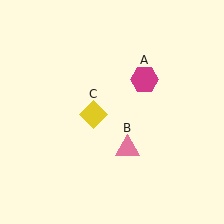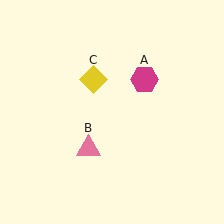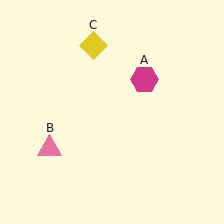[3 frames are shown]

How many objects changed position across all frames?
2 objects changed position: pink triangle (object B), yellow diamond (object C).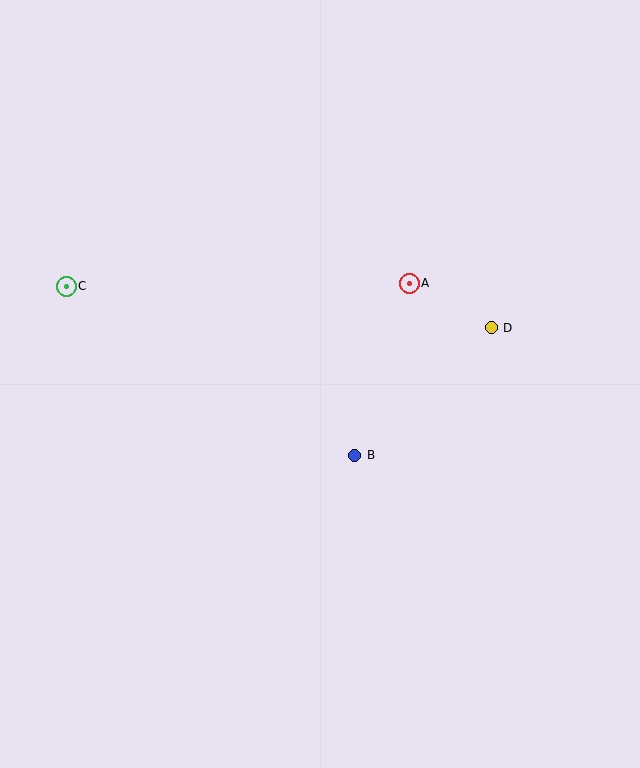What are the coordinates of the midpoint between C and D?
The midpoint between C and D is at (279, 307).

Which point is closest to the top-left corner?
Point C is closest to the top-left corner.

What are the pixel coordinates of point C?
Point C is at (66, 286).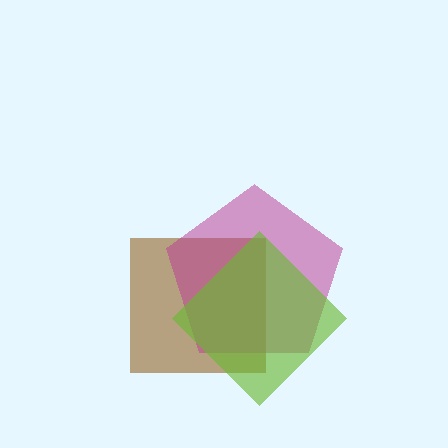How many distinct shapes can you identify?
There are 3 distinct shapes: a brown square, a magenta pentagon, a lime diamond.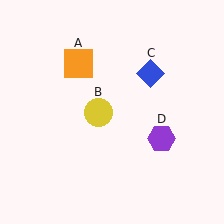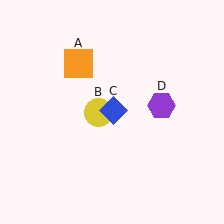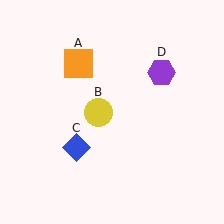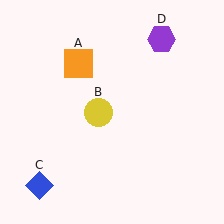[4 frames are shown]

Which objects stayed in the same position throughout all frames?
Orange square (object A) and yellow circle (object B) remained stationary.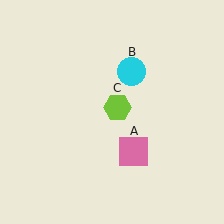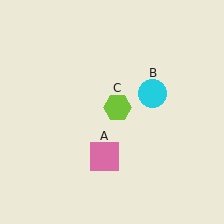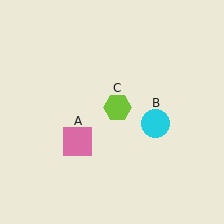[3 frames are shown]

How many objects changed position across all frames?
2 objects changed position: pink square (object A), cyan circle (object B).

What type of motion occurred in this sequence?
The pink square (object A), cyan circle (object B) rotated clockwise around the center of the scene.